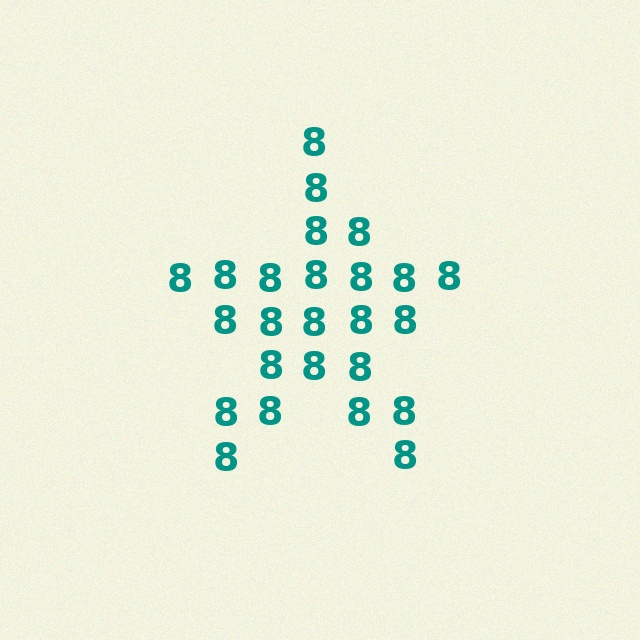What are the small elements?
The small elements are digit 8's.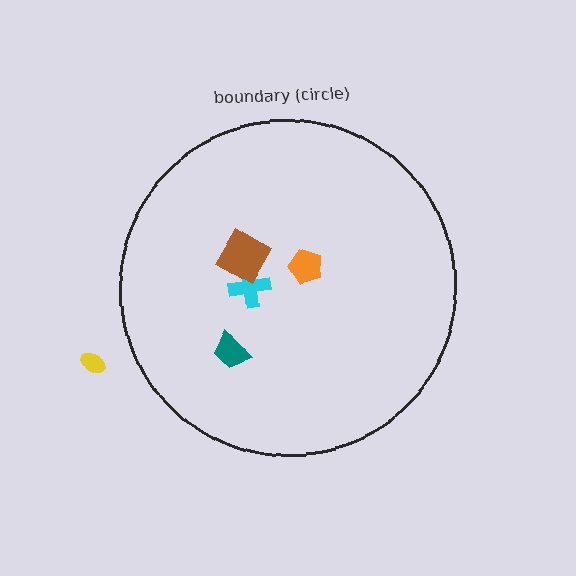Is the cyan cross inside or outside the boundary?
Inside.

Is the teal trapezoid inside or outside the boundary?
Inside.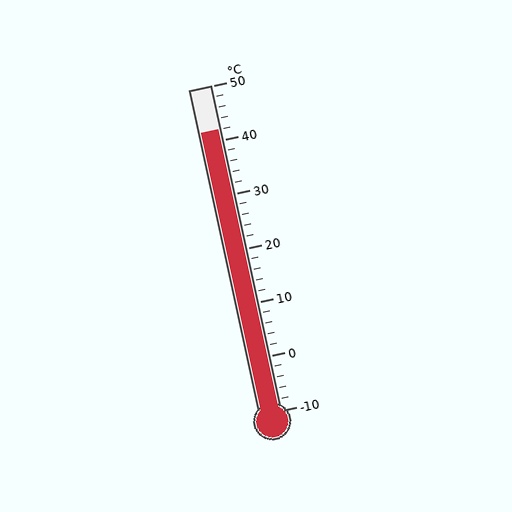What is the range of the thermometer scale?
The thermometer scale ranges from -10°C to 50°C.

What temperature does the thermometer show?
The thermometer shows approximately 42°C.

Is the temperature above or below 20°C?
The temperature is above 20°C.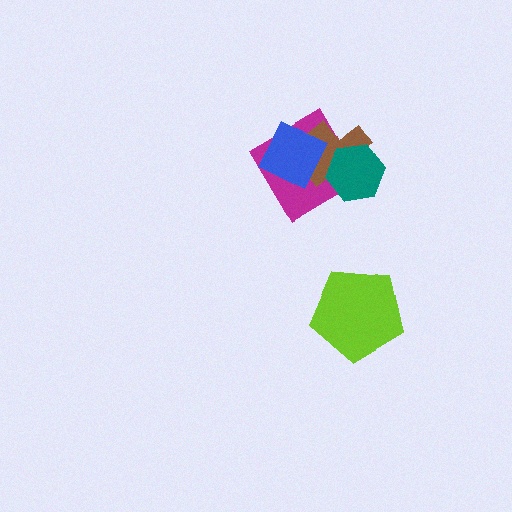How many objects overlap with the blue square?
2 objects overlap with the blue square.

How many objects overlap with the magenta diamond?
3 objects overlap with the magenta diamond.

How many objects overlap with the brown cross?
3 objects overlap with the brown cross.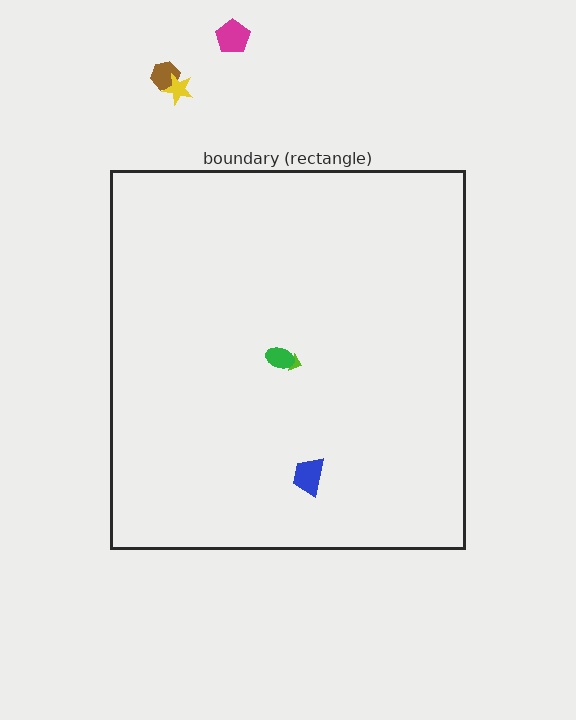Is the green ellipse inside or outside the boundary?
Inside.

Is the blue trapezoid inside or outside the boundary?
Inside.